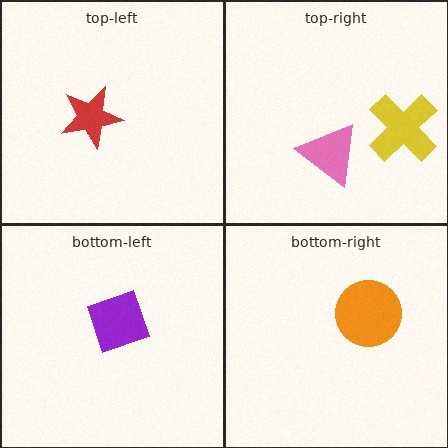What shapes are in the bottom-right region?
The orange circle.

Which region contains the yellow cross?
The top-right region.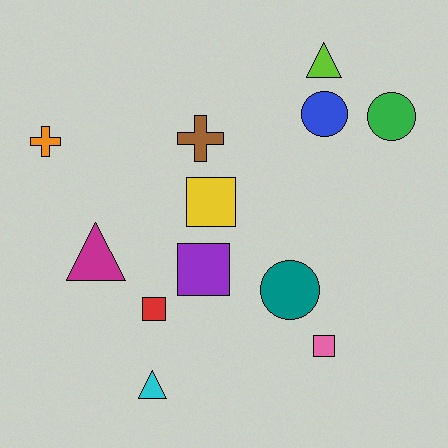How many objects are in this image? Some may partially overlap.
There are 12 objects.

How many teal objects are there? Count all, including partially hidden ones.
There is 1 teal object.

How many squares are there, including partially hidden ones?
There are 4 squares.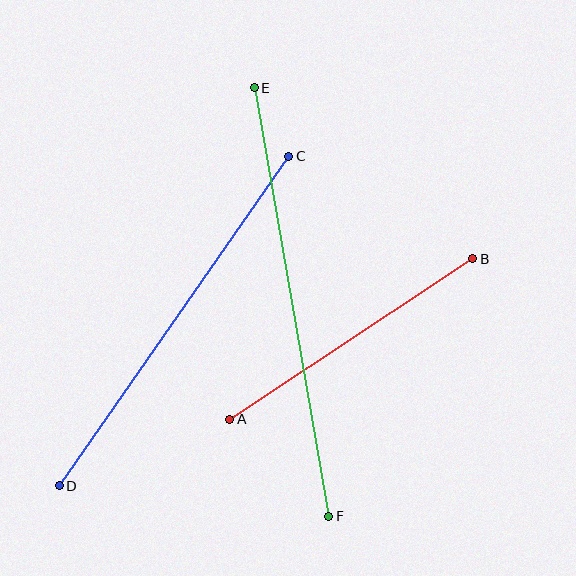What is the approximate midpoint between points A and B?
The midpoint is at approximately (351, 339) pixels.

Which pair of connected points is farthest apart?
Points E and F are farthest apart.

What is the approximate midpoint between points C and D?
The midpoint is at approximately (174, 321) pixels.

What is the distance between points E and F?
The distance is approximately 435 pixels.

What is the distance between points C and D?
The distance is approximately 402 pixels.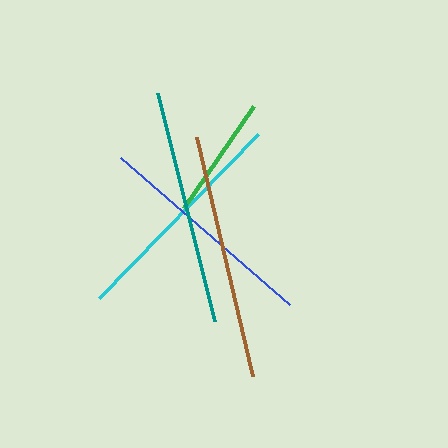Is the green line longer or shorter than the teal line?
The teal line is longer than the green line.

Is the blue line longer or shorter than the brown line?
The brown line is longer than the blue line.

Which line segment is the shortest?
The green line is the shortest at approximately 123 pixels.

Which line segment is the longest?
The brown line is the longest at approximately 246 pixels.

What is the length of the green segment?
The green segment is approximately 123 pixels long.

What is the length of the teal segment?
The teal segment is approximately 236 pixels long.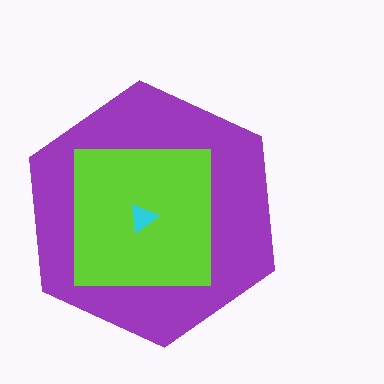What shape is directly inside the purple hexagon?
The lime square.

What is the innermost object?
The cyan triangle.